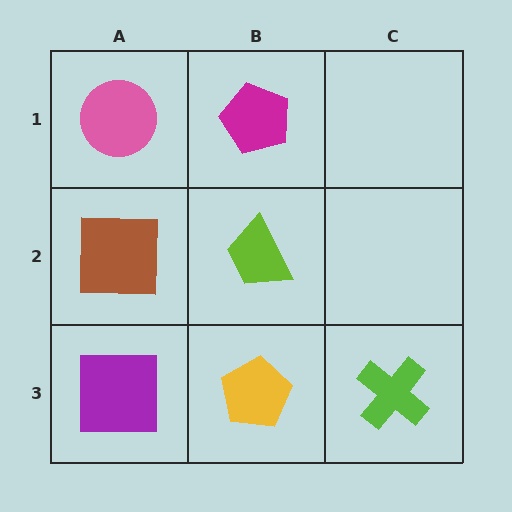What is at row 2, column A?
A brown square.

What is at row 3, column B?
A yellow pentagon.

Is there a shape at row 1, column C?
No, that cell is empty.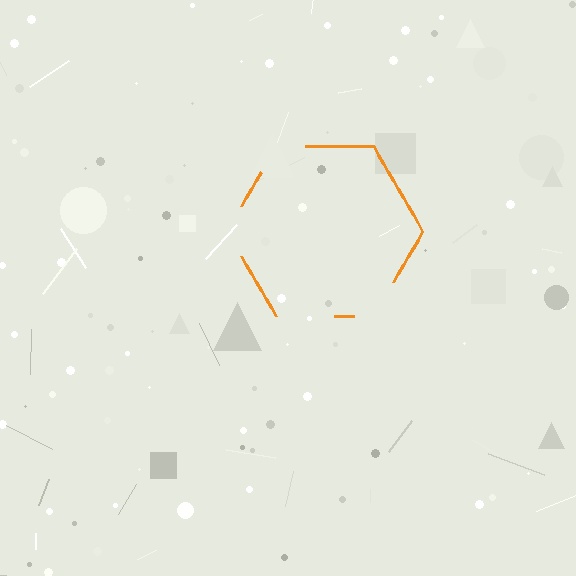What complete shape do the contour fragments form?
The contour fragments form a hexagon.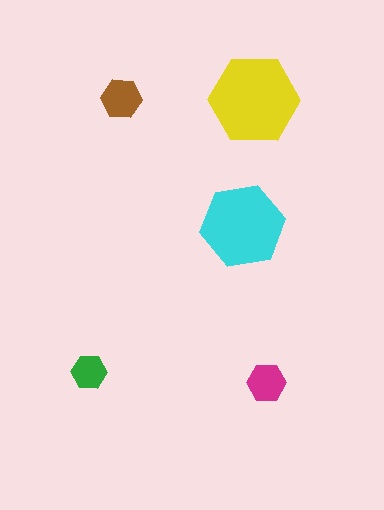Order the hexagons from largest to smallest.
the yellow one, the cyan one, the brown one, the magenta one, the green one.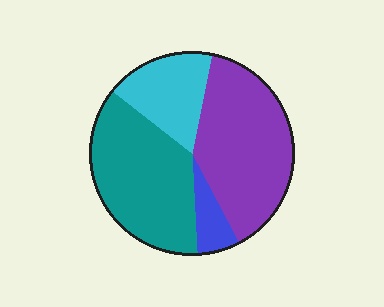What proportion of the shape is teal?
Teal covers 37% of the shape.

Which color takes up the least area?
Blue, at roughly 5%.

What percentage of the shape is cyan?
Cyan takes up about one sixth (1/6) of the shape.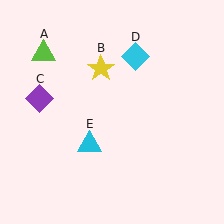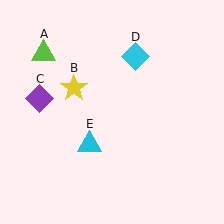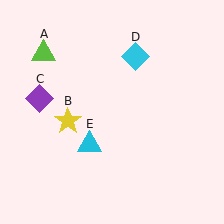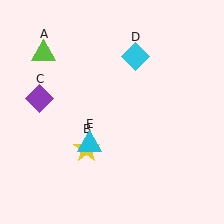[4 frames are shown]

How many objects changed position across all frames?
1 object changed position: yellow star (object B).